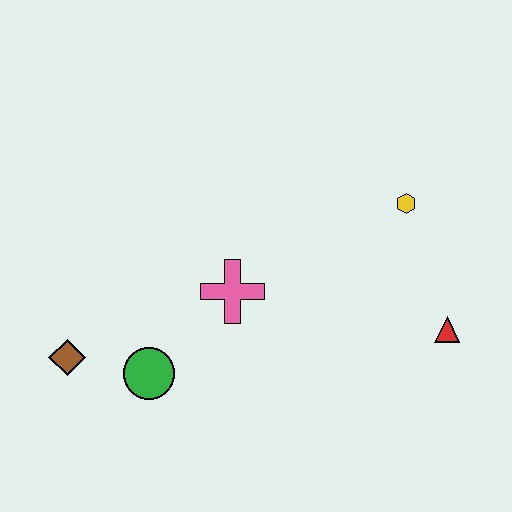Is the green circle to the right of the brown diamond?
Yes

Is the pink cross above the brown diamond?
Yes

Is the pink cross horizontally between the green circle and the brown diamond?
No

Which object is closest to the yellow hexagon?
The red triangle is closest to the yellow hexagon.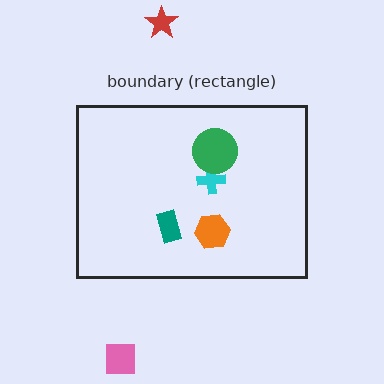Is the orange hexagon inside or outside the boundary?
Inside.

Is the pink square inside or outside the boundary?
Outside.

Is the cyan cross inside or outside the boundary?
Inside.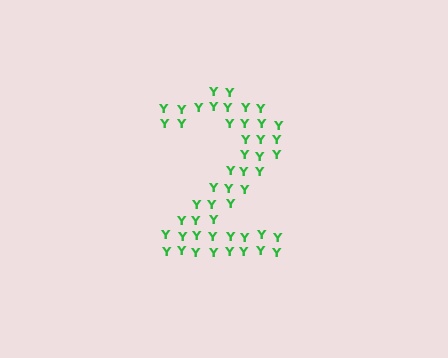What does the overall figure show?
The overall figure shows the digit 2.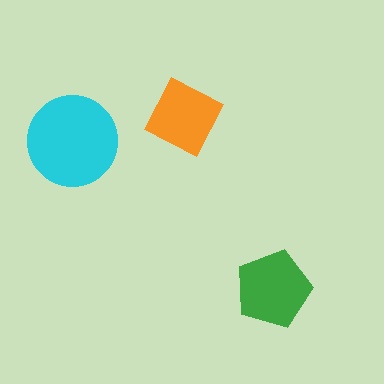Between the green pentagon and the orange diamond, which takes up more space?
The green pentagon.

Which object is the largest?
The cyan circle.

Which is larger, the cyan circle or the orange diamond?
The cyan circle.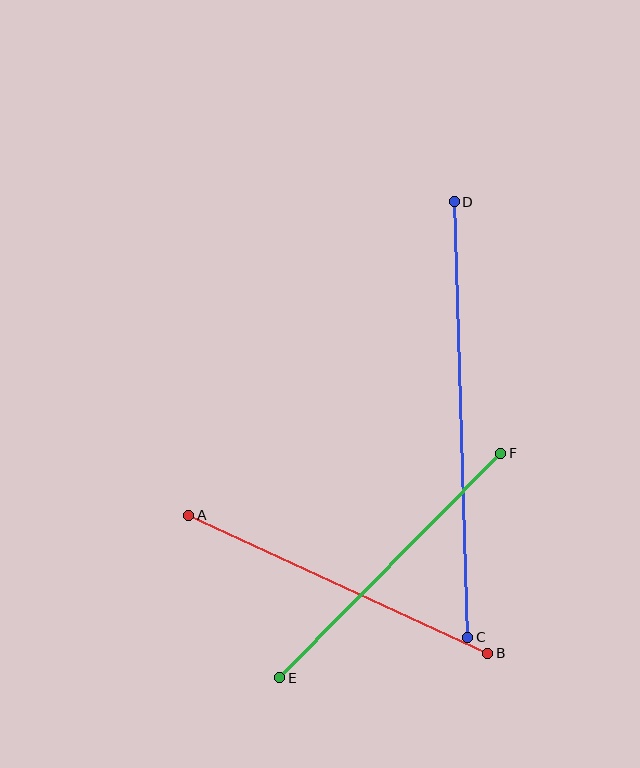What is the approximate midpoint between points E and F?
The midpoint is at approximately (390, 565) pixels.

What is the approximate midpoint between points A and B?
The midpoint is at approximately (338, 584) pixels.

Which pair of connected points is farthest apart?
Points C and D are farthest apart.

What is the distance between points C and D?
The distance is approximately 436 pixels.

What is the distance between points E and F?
The distance is approximately 315 pixels.